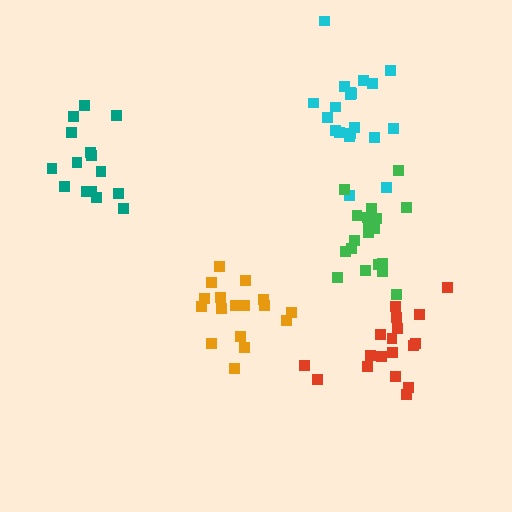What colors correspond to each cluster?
The clusters are colored: cyan, green, teal, orange, red.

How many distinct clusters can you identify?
There are 5 distinct clusters.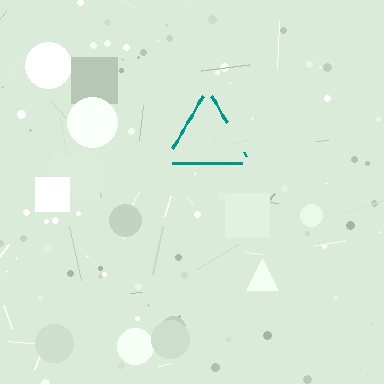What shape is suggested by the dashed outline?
The dashed outline suggests a triangle.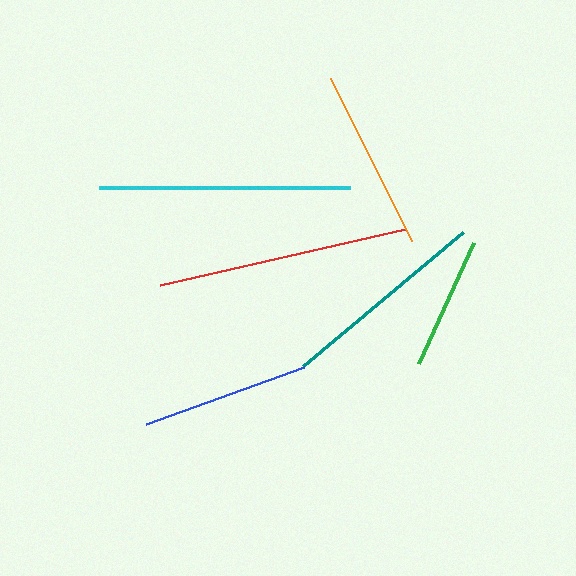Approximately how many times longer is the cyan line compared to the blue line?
The cyan line is approximately 1.5 times the length of the blue line.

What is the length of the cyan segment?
The cyan segment is approximately 251 pixels long.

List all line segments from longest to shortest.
From longest to shortest: cyan, red, teal, orange, blue, green.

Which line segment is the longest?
The cyan line is the longest at approximately 251 pixels.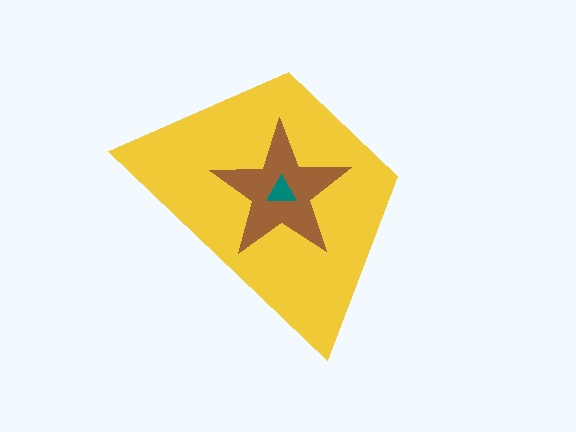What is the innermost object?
The teal triangle.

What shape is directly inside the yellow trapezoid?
The brown star.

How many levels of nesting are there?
3.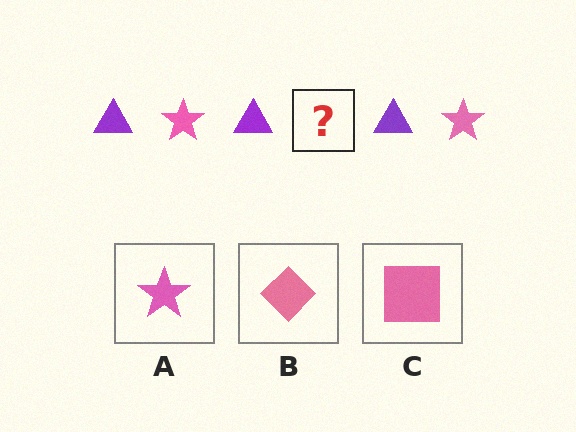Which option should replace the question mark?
Option A.